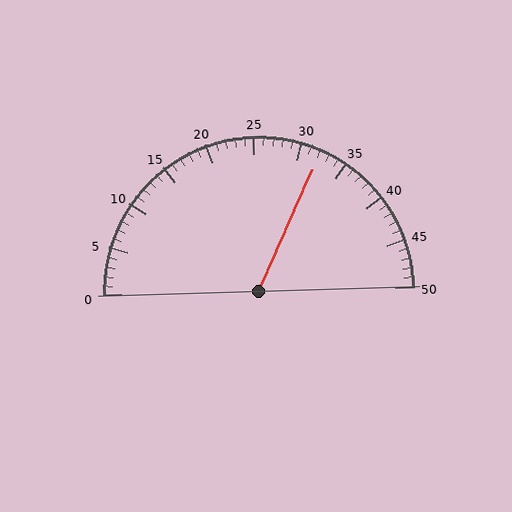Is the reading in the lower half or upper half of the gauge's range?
The reading is in the upper half of the range (0 to 50).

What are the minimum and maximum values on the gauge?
The gauge ranges from 0 to 50.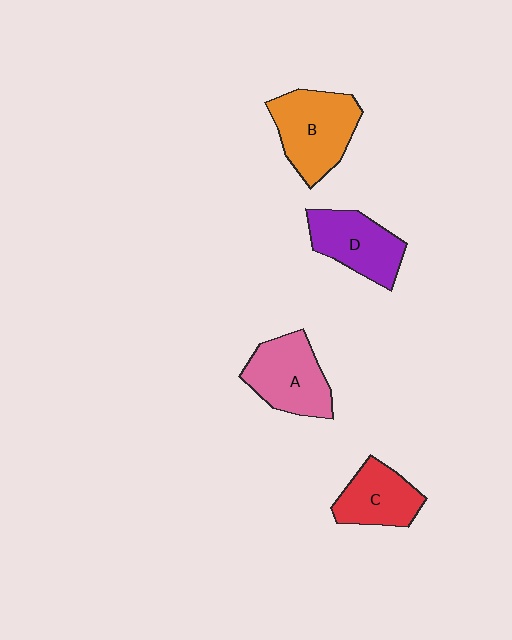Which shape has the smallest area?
Shape C (red).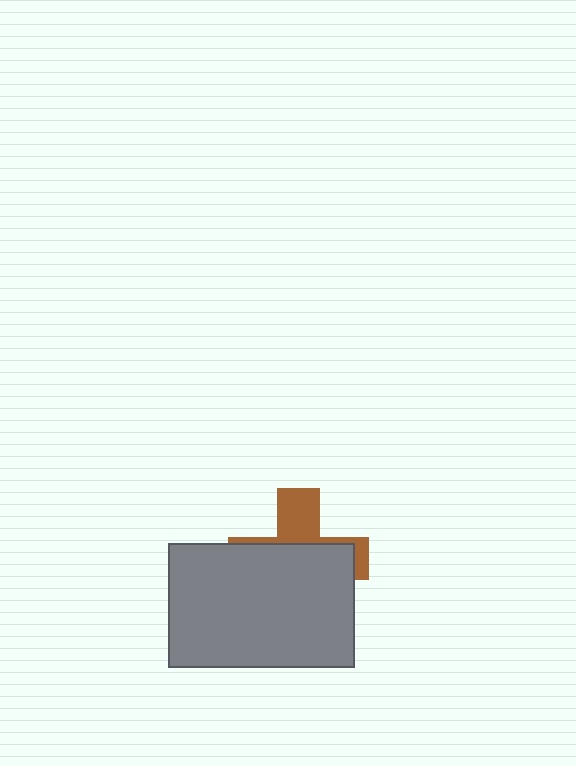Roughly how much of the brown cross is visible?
A small part of it is visible (roughly 34%).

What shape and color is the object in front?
The object in front is a gray rectangle.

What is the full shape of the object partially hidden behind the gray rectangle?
The partially hidden object is a brown cross.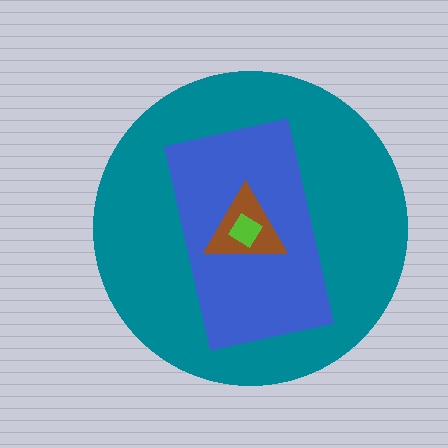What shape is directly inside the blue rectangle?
The brown triangle.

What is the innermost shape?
The lime diamond.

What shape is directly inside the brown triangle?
The lime diamond.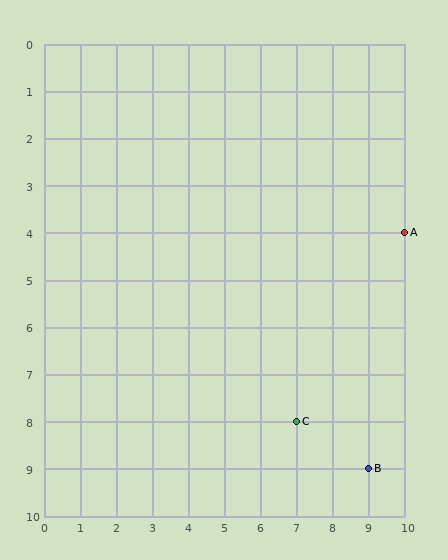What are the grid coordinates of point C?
Point C is at grid coordinates (7, 8).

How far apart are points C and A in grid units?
Points C and A are 3 columns and 4 rows apart (about 5.0 grid units diagonally).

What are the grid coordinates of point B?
Point B is at grid coordinates (9, 9).